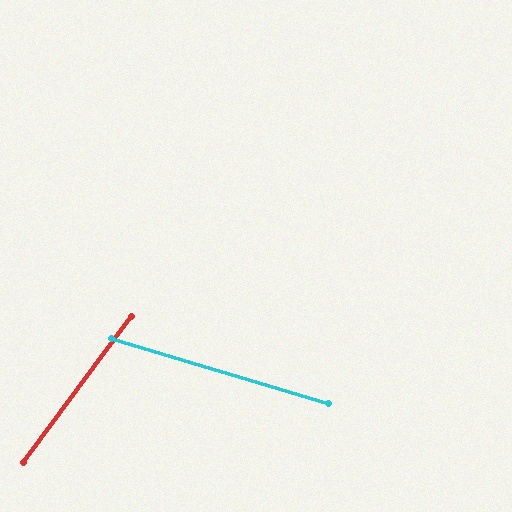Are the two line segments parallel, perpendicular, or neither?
Neither parallel nor perpendicular — they differ by about 70°.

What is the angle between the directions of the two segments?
Approximately 70 degrees.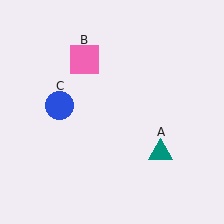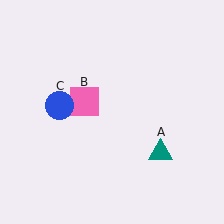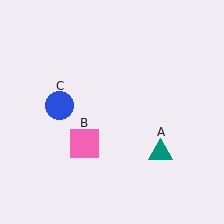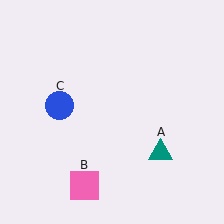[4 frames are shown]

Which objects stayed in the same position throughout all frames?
Teal triangle (object A) and blue circle (object C) remained stationary.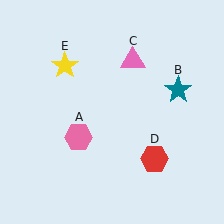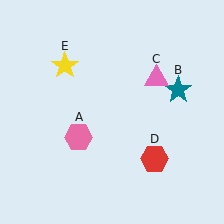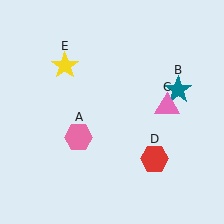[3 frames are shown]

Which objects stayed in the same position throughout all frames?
Pink hexagon (object A) and teal star (object B) and red hexagon (object D) and yellow star (object E) remained stationary.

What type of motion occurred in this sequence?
The pink triangle (object C) rotated clockwise around the center of the scene.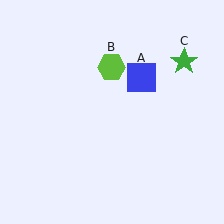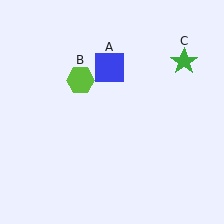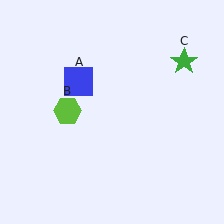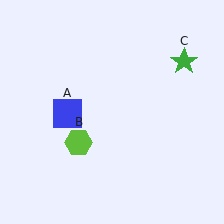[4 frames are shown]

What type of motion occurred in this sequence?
The blue square (object A), lime hexagon (object B) rotated counterclockwise around the center of the scene.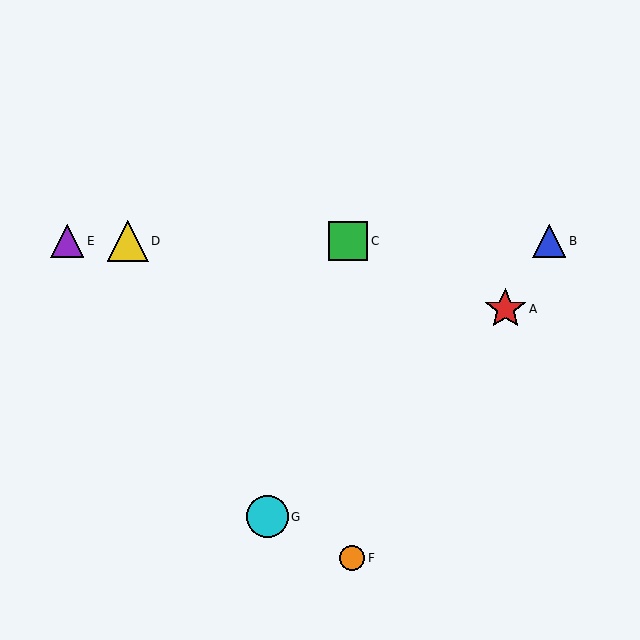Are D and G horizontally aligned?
No, D is at y≈241 and G is at y≈517.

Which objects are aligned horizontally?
Objects B, C, D, E are aligned horizontally.